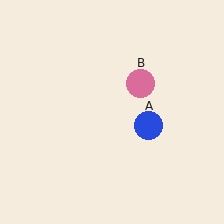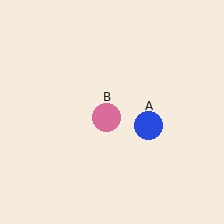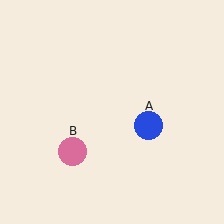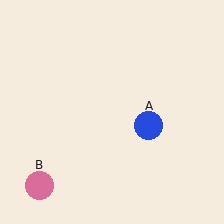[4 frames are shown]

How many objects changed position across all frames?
1 object changed position: pink circle (object B).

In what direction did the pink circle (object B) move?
The pink circle (object B) moved down and to the left.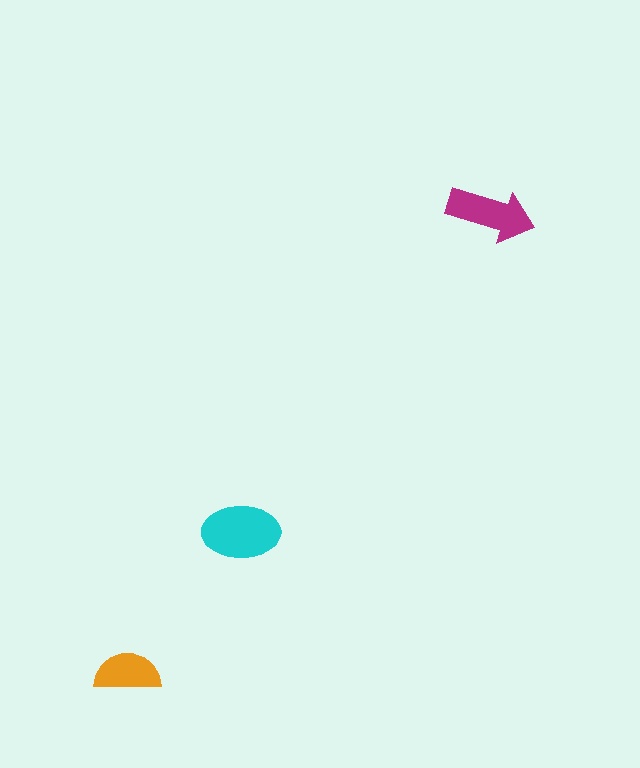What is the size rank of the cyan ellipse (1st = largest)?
1st.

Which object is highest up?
The magenta arrow is topmost.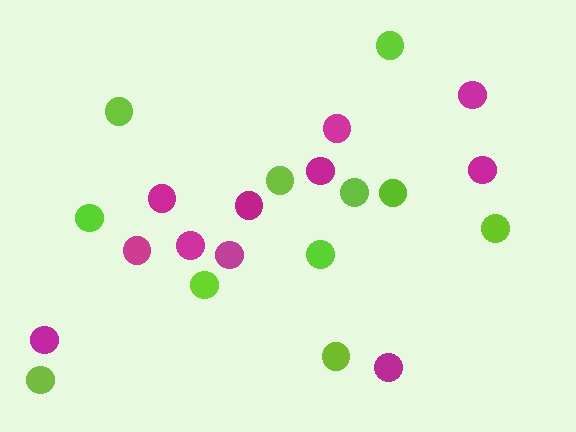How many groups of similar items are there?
There are 2 groups: one group of magenta circles (11) and one group of lime circles (11).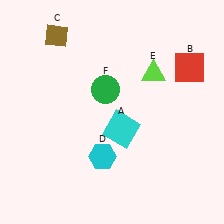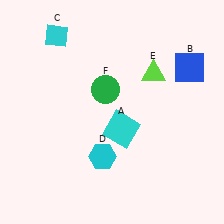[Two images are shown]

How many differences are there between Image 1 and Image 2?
There are 2 differences between the two images.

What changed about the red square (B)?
In Image 1, B is red. In Image 2, it changed to blue.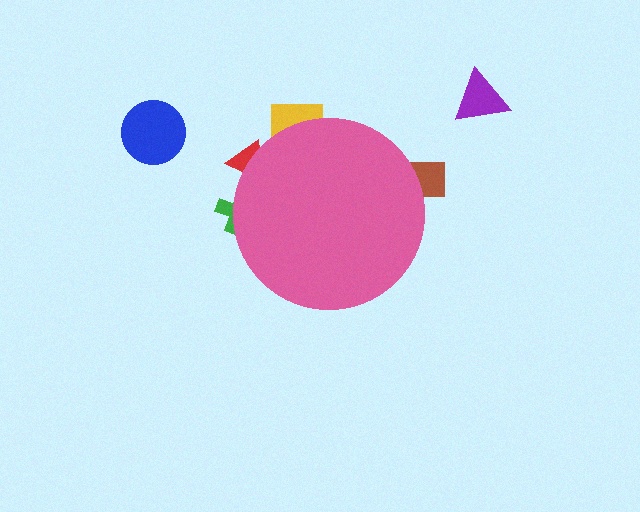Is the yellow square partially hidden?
Yes, the yellow square is partially hidden behind the pink circle.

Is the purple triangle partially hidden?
No, the purple triangle is fully visible.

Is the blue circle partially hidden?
No, the blue circle is fully visible.